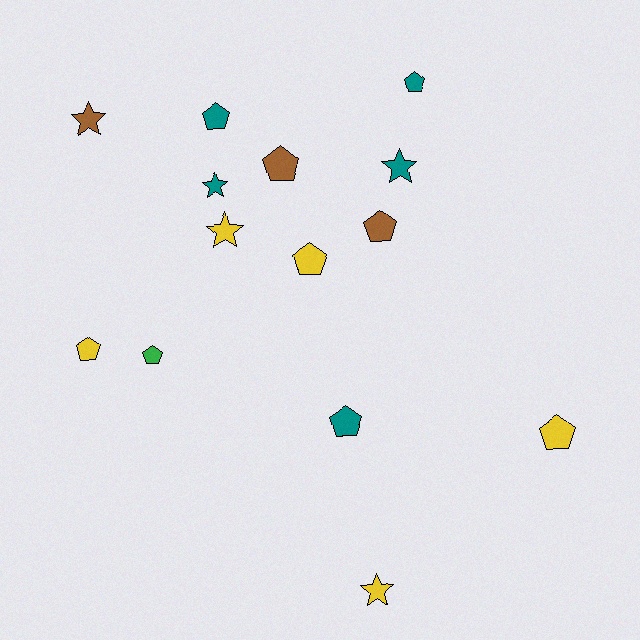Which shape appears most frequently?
Pentagon, with 9 objects.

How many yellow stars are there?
There are 2 yellow stars.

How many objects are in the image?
There are 14 objects.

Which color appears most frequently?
Yellow, with 5 objects.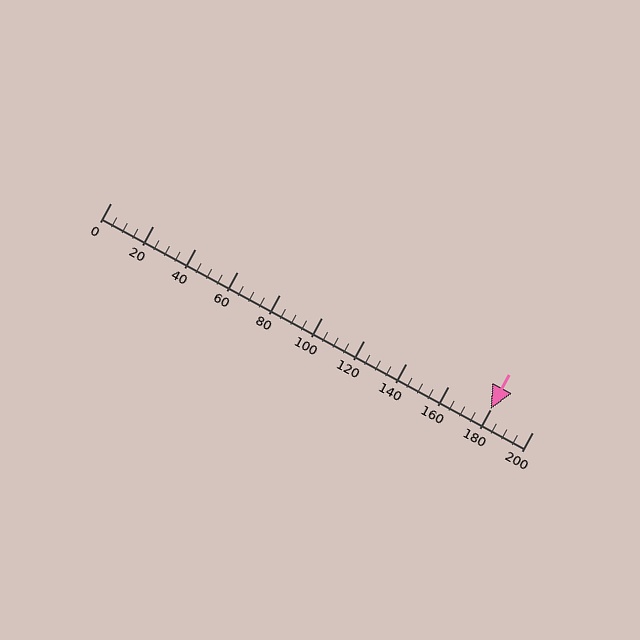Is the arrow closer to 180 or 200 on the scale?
The arrow is closer to 180.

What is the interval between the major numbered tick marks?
The major tick marks are spaced 20 units apart.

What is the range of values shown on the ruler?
The ruler shows values from 0 to 200.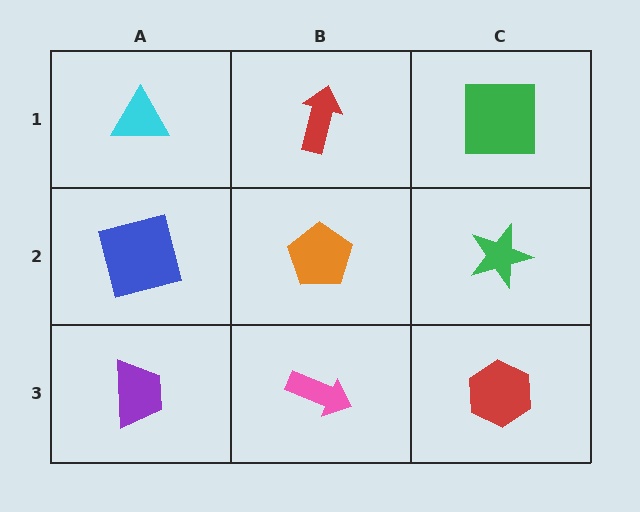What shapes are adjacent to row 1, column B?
An orange pentagon (row 2, column B), a cyan triangle (row 1, column A), a green square (row 1, column C).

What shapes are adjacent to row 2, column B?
A red arrow (row 1, column B), a pink arrow (row 3, column B), a blue square (row 2, column A), a green star (row 2, column C).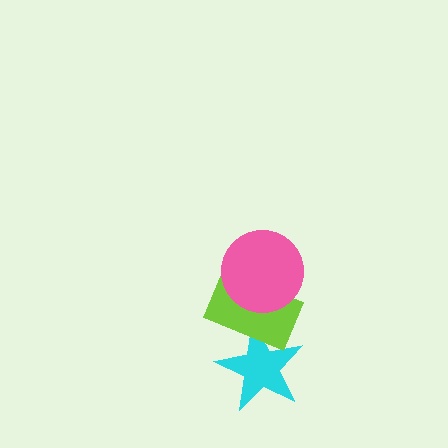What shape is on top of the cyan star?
The lime rectangle is on top of the cyan star.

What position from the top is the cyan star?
The cyan star is 3rd from the top.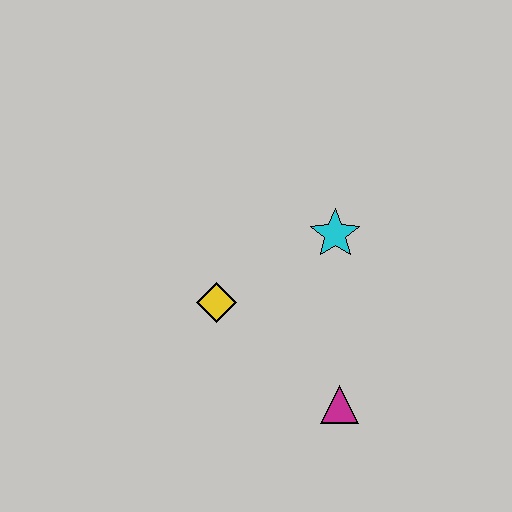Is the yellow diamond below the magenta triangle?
No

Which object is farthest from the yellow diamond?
The magenta triangle is farthest from the yellow diamond.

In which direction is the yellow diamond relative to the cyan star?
The yellow diamond is to the left of the cyan star.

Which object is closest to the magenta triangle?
The yellow diamond is closest to the magenta triangle.